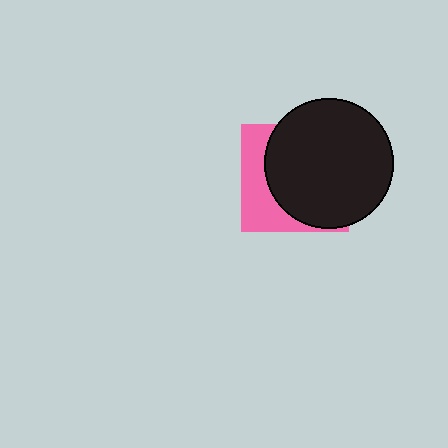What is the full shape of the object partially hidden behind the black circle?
The partially hidden object is a pink square.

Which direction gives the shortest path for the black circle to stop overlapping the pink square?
Moving right gives the shortest separation.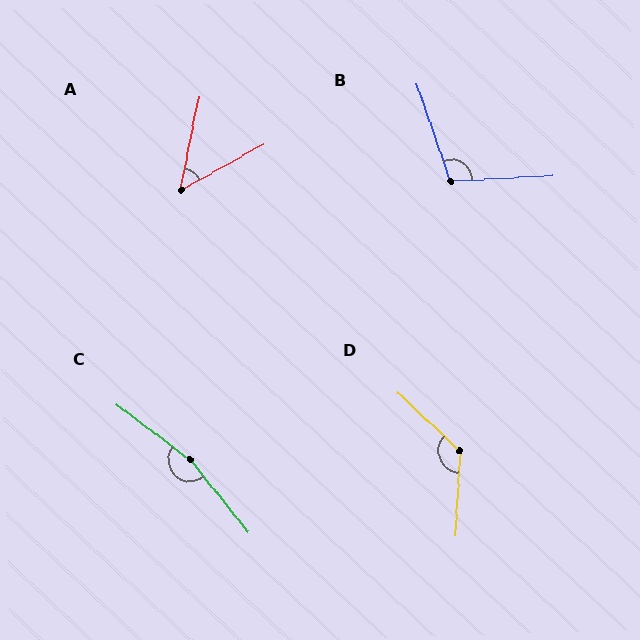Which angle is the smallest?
A, at approximately 50 degrees.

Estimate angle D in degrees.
Approximately 130 degrees.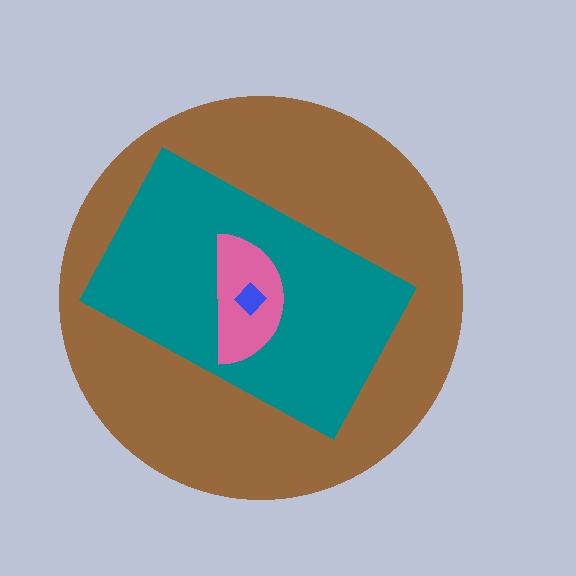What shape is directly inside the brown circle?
The teal rectangle.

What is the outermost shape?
The brown circle.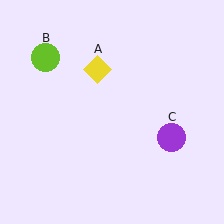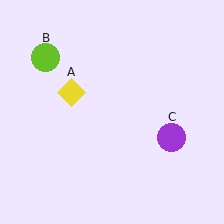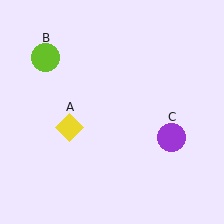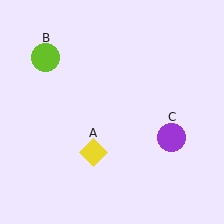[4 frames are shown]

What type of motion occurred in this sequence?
The yellow diamond (object A) rotated counterclockwise around the center of the scene.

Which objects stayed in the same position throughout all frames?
Lime circle (object B) and purple circle (object C) remained stationary.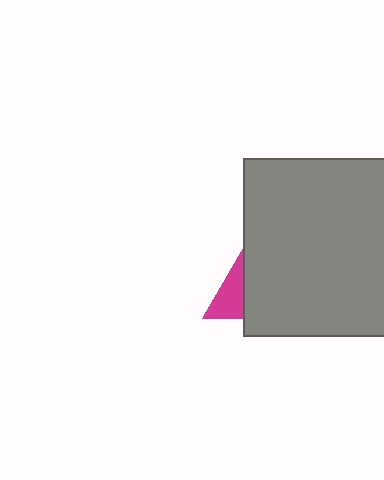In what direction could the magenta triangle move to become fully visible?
The magenta triangle could move left. That would shift it out from behind the gray square entirely.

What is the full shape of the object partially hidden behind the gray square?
The partially hidden object is a magenta triangle.